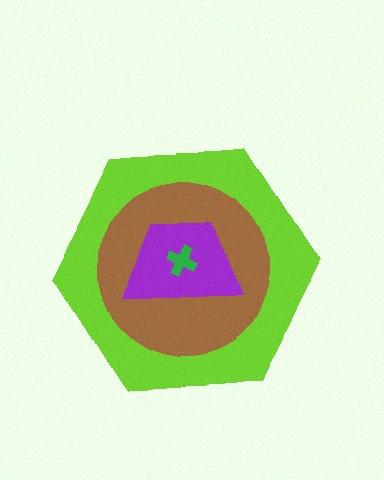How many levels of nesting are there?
4.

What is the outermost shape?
The lime hexagon.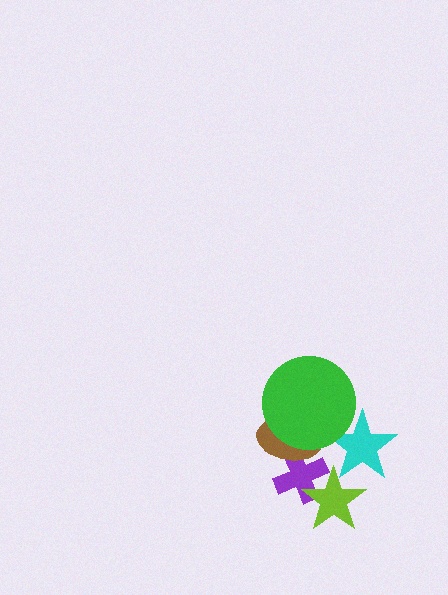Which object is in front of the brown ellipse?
The green circle is in front of the brown ellipse.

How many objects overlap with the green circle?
2 objects overlap with the green circle.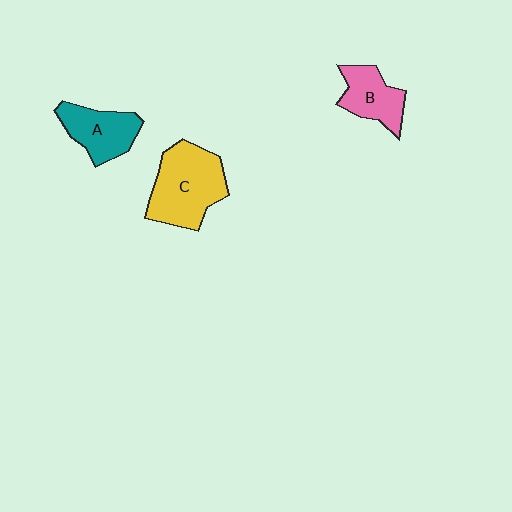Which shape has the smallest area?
Shape B (pink).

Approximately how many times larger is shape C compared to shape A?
Approximately 1.5 times.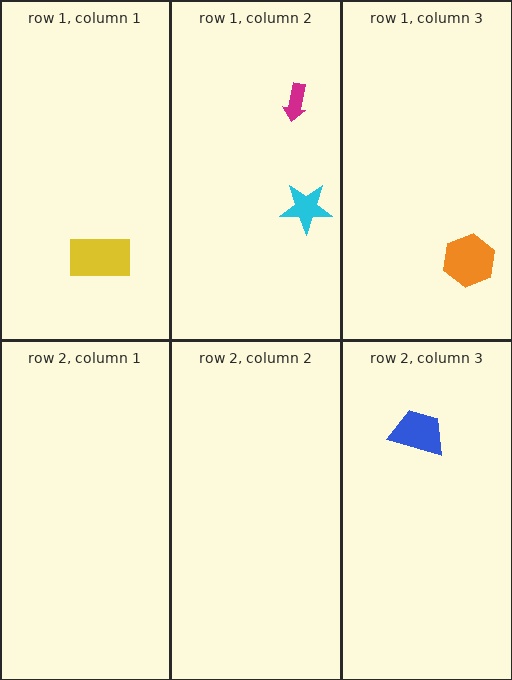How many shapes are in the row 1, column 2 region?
2.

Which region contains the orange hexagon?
The row 1, column 3 region.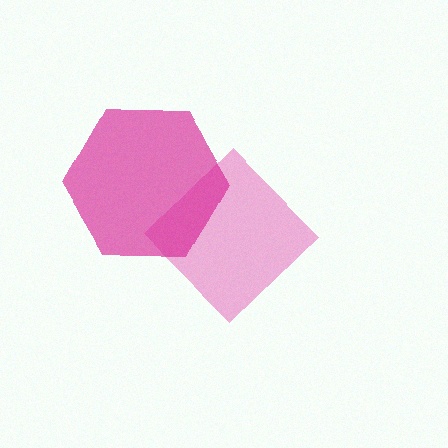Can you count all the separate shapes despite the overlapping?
Yes, there are 2 separate shapes.